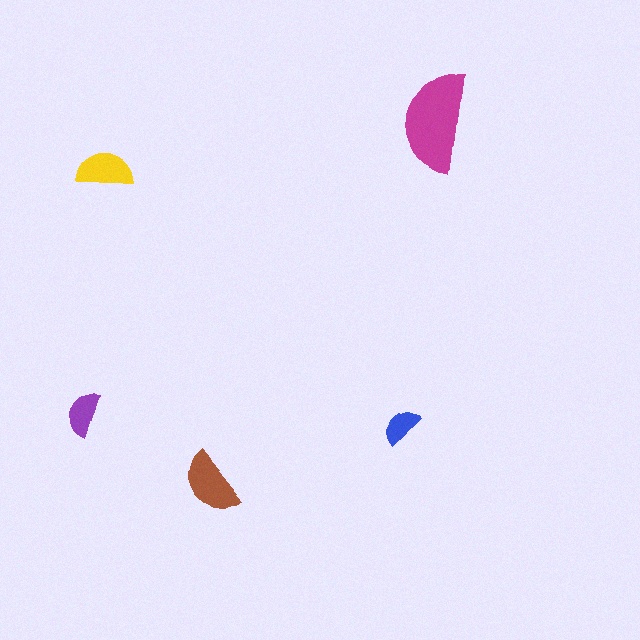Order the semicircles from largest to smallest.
the magenta one, the brown one, the yellow one, the purple one, the blue one.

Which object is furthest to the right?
The magenta semicircle is rightmost.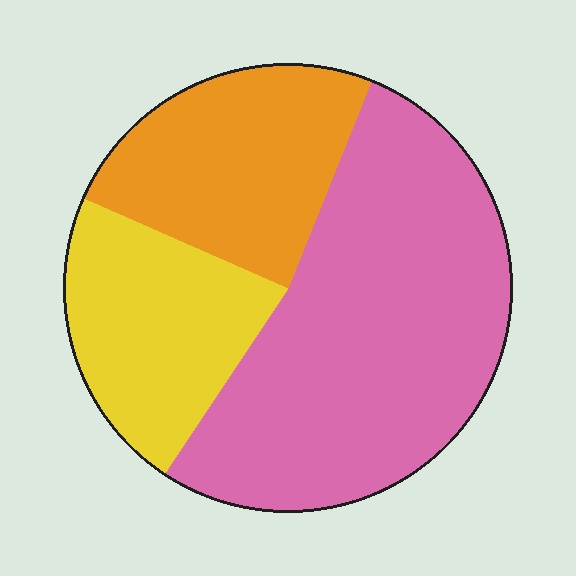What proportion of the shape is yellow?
Yellow takes up about one fifth (1/5) of the shape.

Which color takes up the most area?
Pink, at roughly 55%.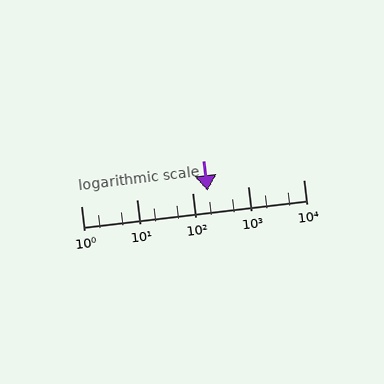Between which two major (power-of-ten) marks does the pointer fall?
The pointer is between 100 and 1000.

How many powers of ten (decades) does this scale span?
The scale spans 4 decades, from 1 to 10000.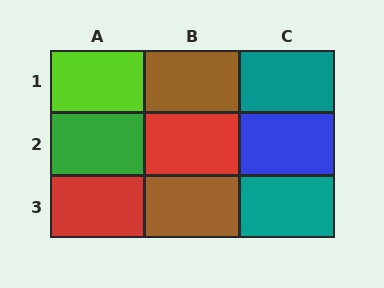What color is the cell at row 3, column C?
Teal.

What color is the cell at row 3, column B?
Brown.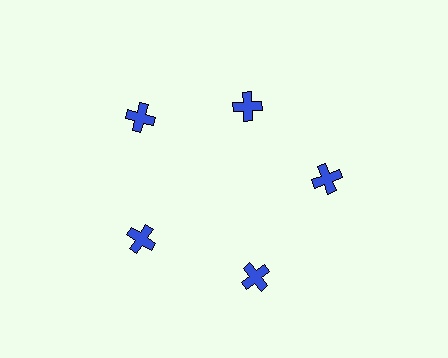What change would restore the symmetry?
The symmetry would be restored by moving it outward, back onto the ring so that all 5 crosses sit at equal angles and equal distance from the center.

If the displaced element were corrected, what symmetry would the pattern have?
It would have 5-fold rotational symmetry — the pattern would map onto itself every 72 degrees.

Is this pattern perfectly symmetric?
No. The 5 blue crosses are arranged in a ring, but one element near the 1 o'clock position is pulled inward toward the center, breaking the 5-fold rotational symmetry.